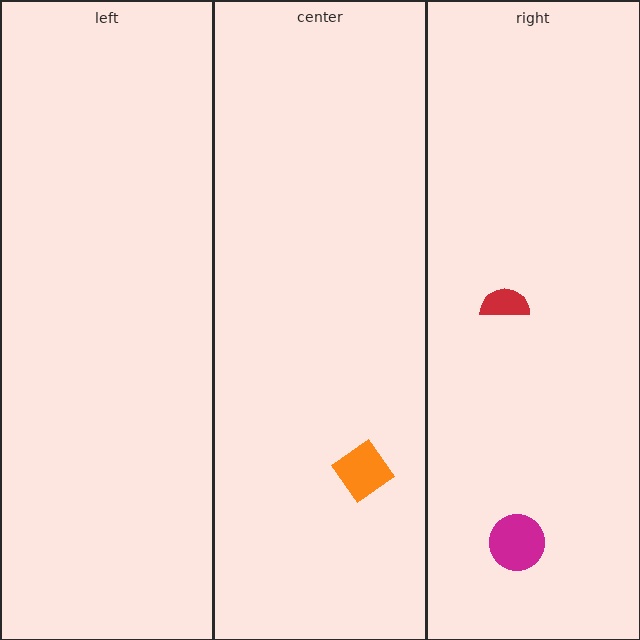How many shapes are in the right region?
2.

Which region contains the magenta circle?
The right region.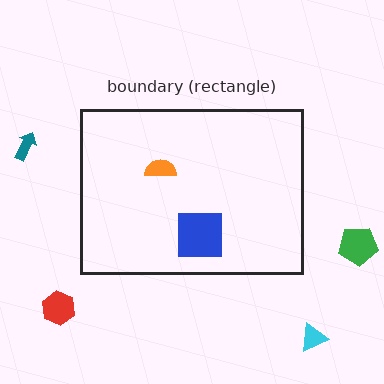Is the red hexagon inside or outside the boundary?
Outside.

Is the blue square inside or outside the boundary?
Inside.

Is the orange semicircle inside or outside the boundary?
Inside.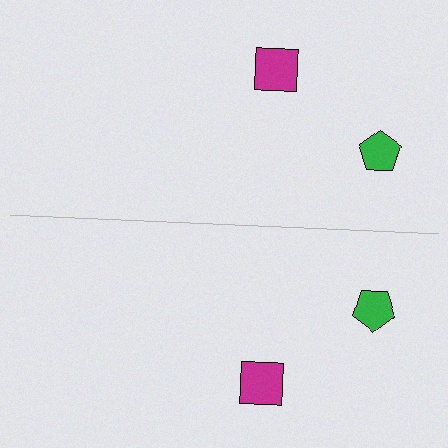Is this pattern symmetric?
Yes, this pattern has bilateral (reflection) symmetry.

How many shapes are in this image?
There are 4 shapes in this image.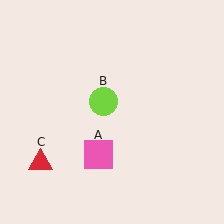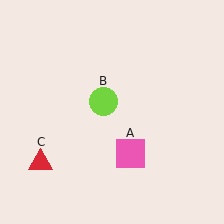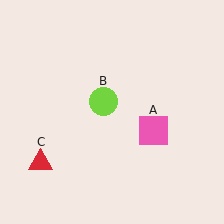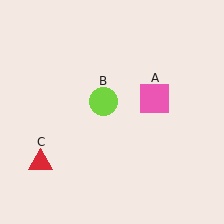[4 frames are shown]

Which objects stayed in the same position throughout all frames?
Lime circle (object B) and red triangle (object C) remained stationary.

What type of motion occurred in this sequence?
The pink square (object A) rotated counterclockwise around the center of the scene.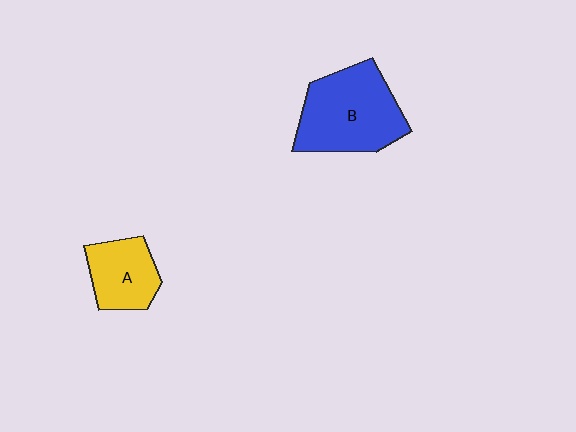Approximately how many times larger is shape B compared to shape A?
Approximately 1.7 times.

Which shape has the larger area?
Shape B (blue).